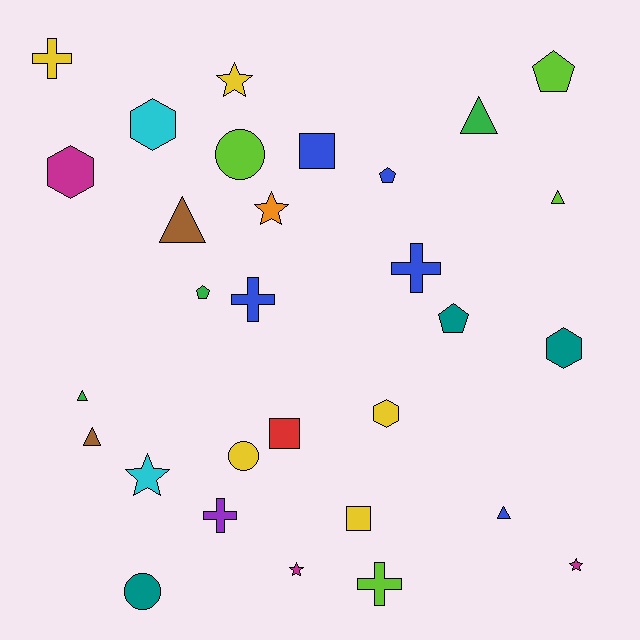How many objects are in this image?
There are 30 objects.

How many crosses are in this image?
There are 5 crosses.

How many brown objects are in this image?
There are 2 brown objects.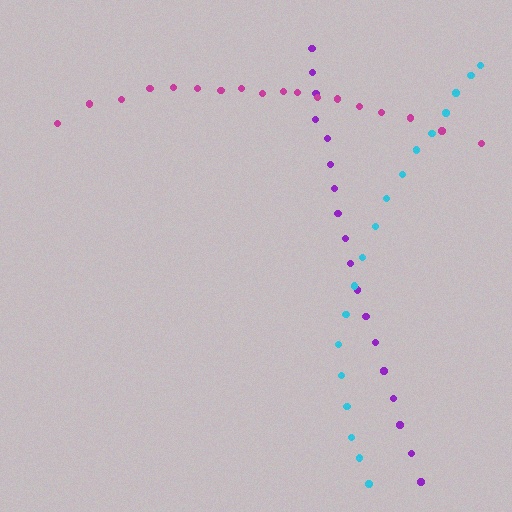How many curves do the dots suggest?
There are 3 distinct paths.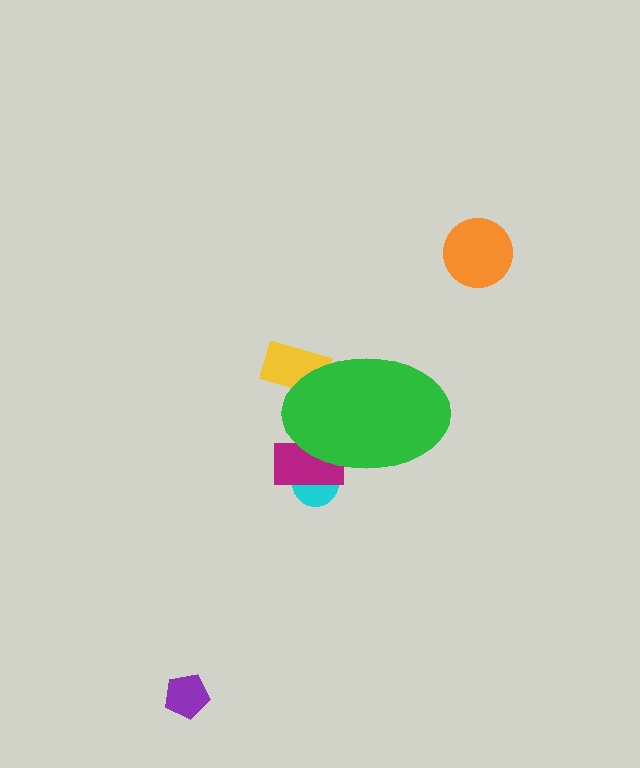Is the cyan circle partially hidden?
Yes, the cyan circle is partially hidden behind the green ellipse.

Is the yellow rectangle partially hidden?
Yes, the yellow rectangle is partially hidden behind the green ellipse.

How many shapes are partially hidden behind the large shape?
3 shapes are partially hidden.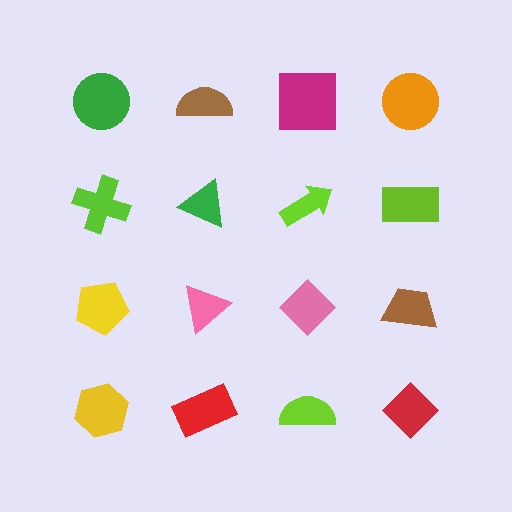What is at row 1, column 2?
A brown semicircle.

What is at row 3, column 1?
A yellow pentagon.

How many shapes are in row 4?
4 shapes.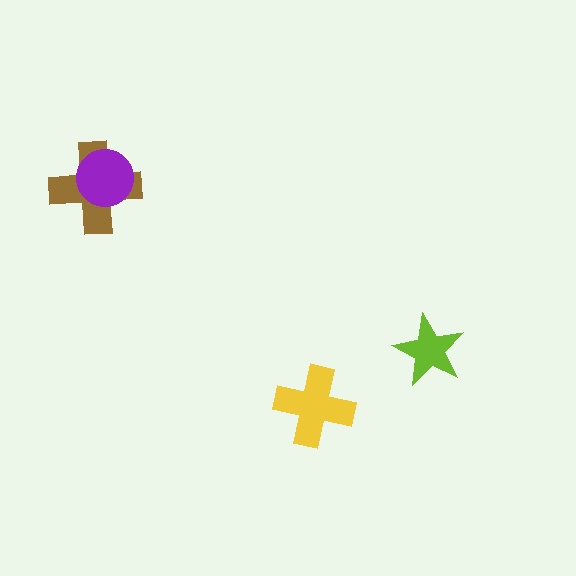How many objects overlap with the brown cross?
1 object overlaps with the brown cross.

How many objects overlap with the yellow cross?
0 objects overlap with the yellow cross.